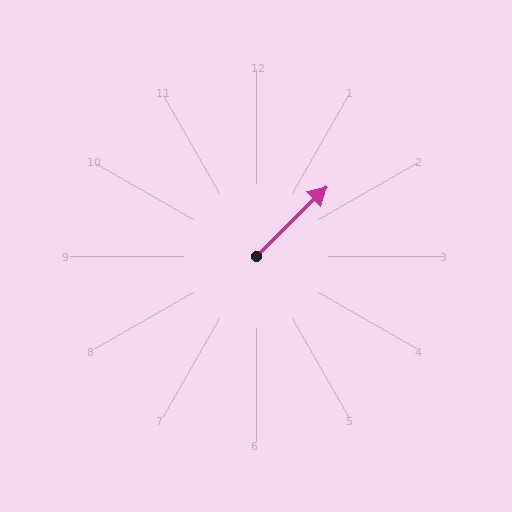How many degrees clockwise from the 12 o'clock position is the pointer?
Approximately 45 degrees.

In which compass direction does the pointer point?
Northeast.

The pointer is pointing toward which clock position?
Roughly 2 o'clock.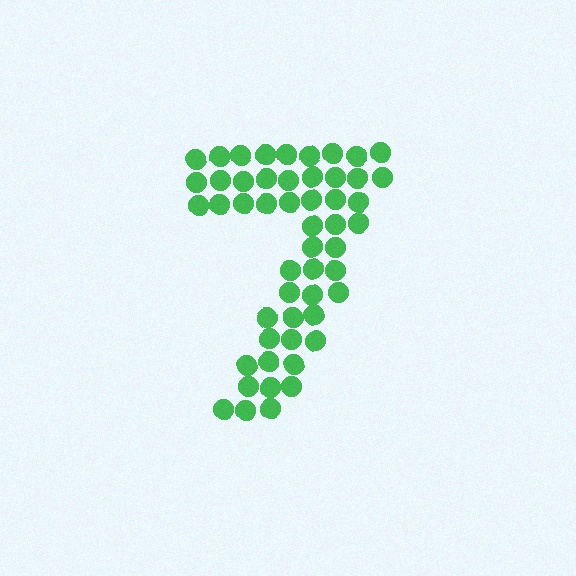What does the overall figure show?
The overall figure shows the digit 7.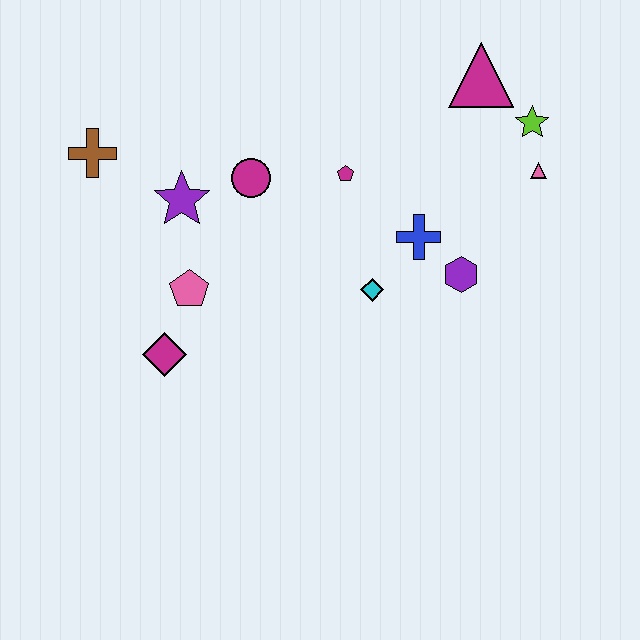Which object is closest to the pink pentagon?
The magenta diamond is closest to the pink pentagon.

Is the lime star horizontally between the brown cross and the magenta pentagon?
No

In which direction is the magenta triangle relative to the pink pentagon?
The magenta triangle is to the right of the pink pentagon.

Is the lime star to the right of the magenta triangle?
Yes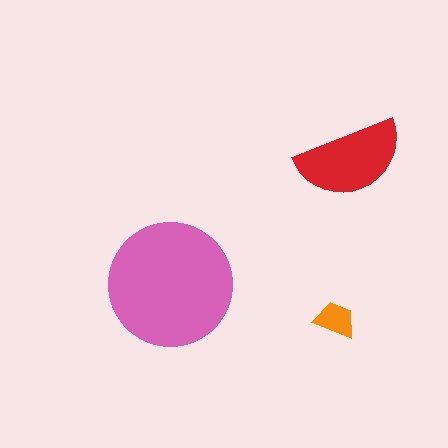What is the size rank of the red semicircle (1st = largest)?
2nd.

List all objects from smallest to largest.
The orange trapezoid, the red semicircle, the pink circle.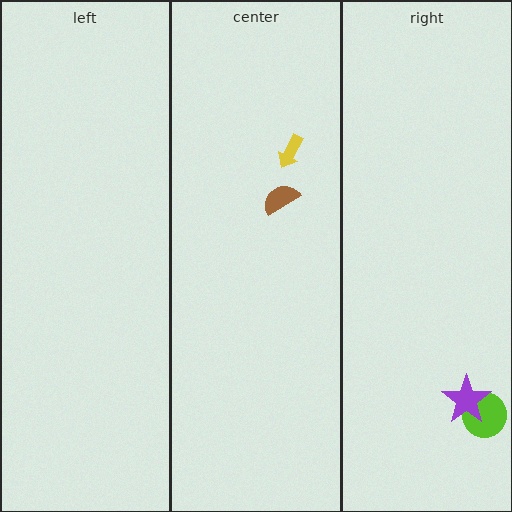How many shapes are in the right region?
2.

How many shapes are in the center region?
2.